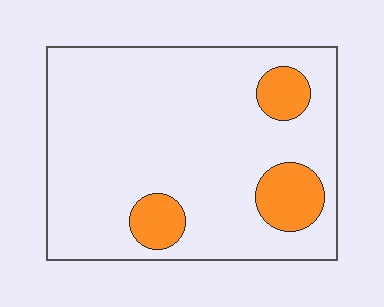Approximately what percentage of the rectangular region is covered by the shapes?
Approximately 15%.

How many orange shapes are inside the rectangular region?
3.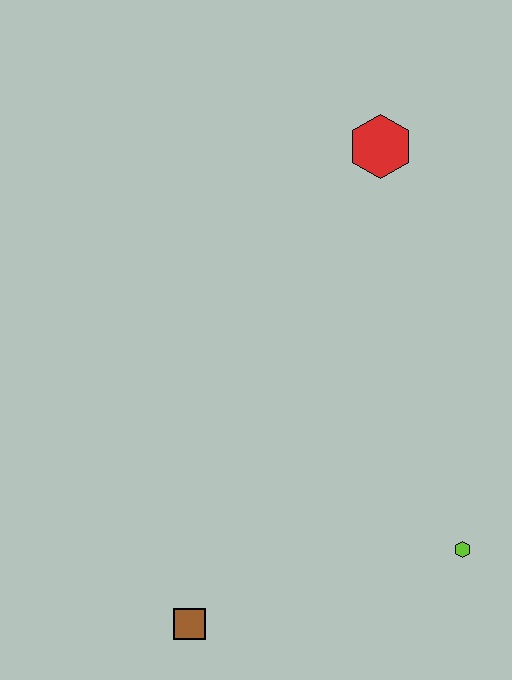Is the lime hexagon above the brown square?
Yes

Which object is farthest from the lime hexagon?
The red hexagon is farthest from the lime hexagon.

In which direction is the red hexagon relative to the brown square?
The red hexagon is above the brown square.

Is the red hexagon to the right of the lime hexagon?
No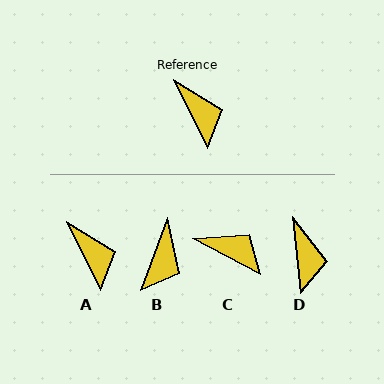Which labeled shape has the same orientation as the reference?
A.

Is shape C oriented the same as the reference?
No, it is off by about 36 degrees.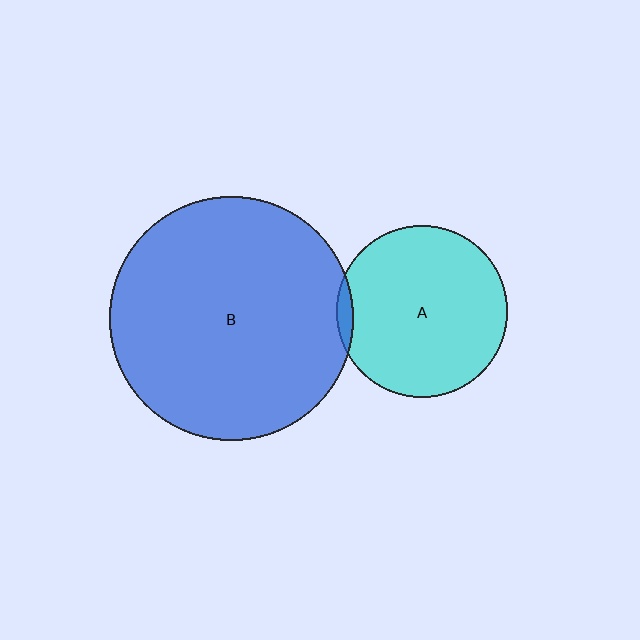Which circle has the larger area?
Circle B (blue).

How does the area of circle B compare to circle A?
Approximately 2.0 times.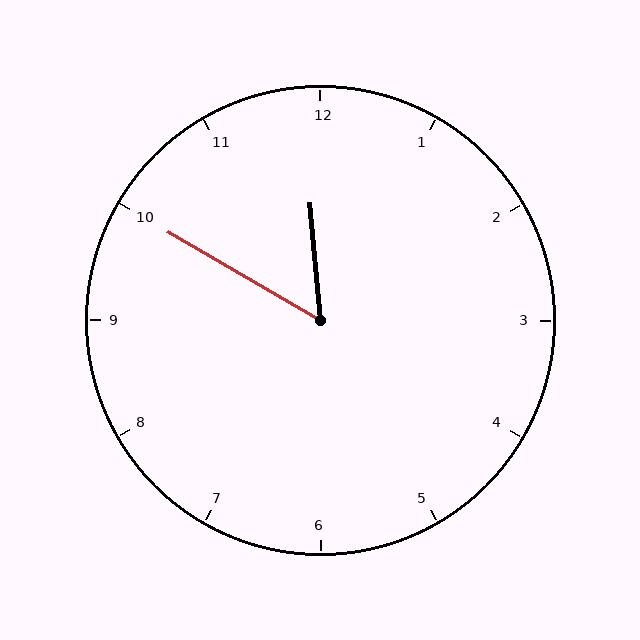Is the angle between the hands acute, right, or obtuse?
It is acute.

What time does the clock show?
11:50.